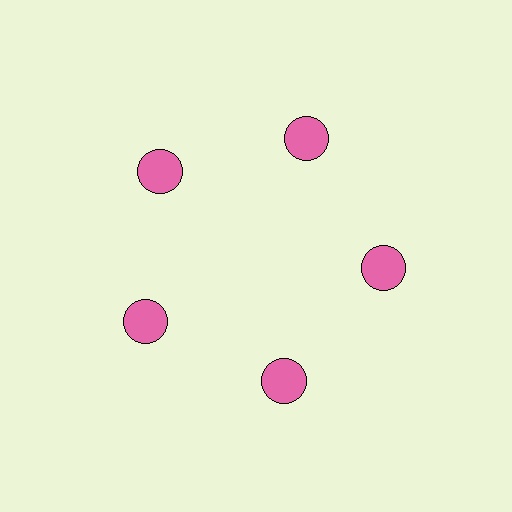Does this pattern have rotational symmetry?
Yes, this pattern has 5-fold rotational symmetry. It looks the same after rotating 72 degrees around the center.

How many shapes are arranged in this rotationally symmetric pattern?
There are 5 shapes, arranged in 5 groups of 1.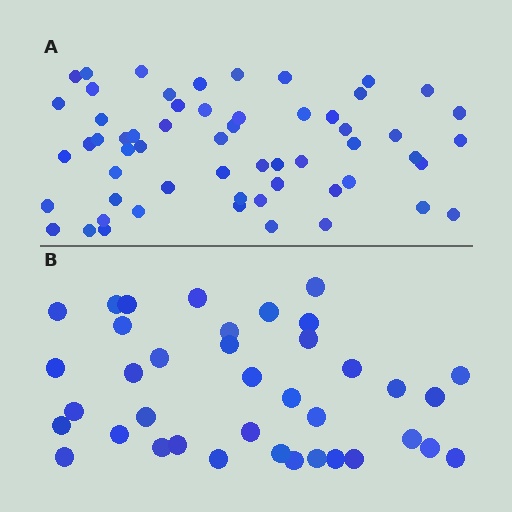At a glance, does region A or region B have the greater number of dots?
Region A (the top region) has more dots.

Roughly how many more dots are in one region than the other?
Region A has approximately 20 more dots than region B.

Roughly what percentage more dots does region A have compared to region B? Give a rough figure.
About 55% more.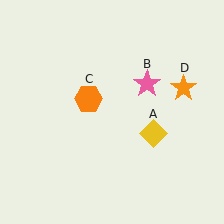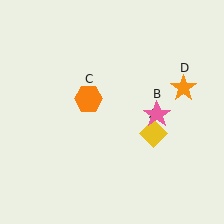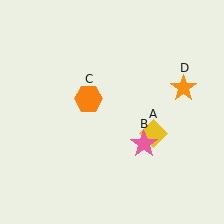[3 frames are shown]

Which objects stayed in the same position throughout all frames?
Yellow diamond (object A) and orange hexagon (object C) and orange star (object D) remained stationary.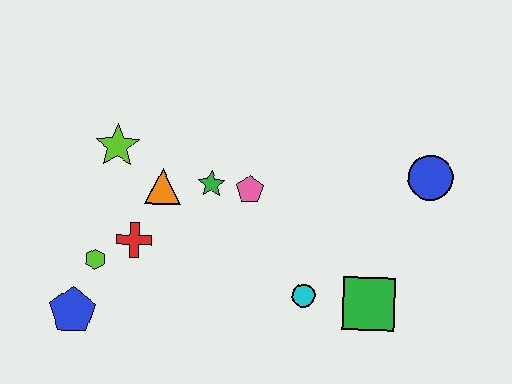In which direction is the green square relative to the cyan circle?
The green square is to the right of the cyan circle.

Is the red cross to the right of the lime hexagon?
Yes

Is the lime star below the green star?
No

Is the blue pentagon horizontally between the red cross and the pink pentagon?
No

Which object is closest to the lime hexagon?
The red cross is closest to the lime hexagon.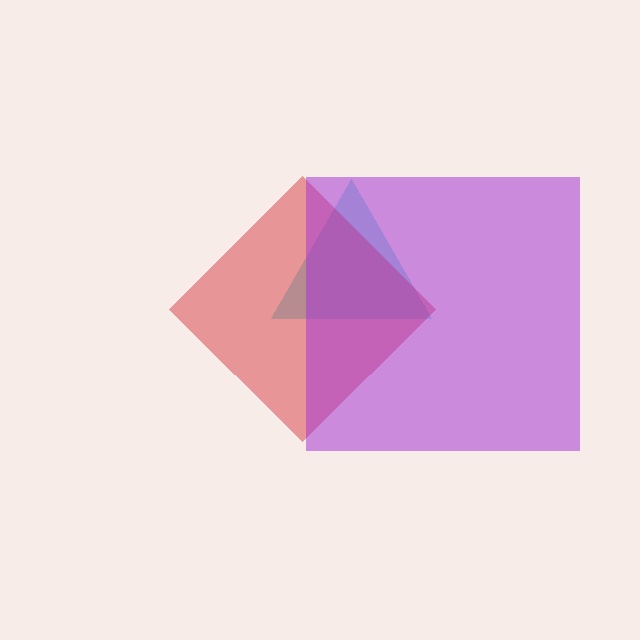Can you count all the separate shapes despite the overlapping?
Yes, there are 3 separate shapes.